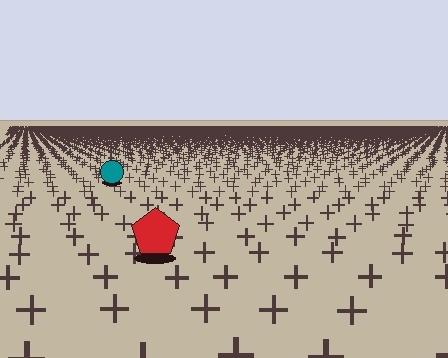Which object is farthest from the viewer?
The teal circle is farthest from the viewer. It appears smaller and the ground texture around it is denser.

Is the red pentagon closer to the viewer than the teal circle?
Yes. The red pentagon is closer — you can tell from the texture gradient: the ground texture is coarser near it.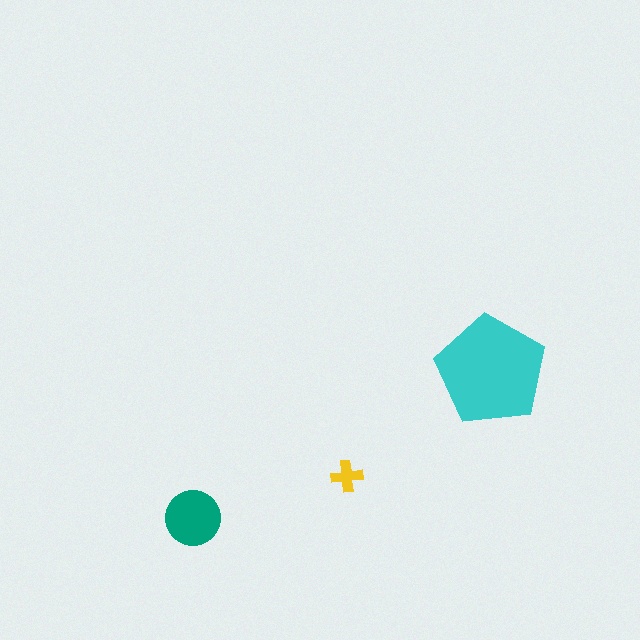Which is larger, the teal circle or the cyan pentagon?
The cyan pentagon.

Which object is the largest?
The cyan pentagon.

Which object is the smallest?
The yellow cross.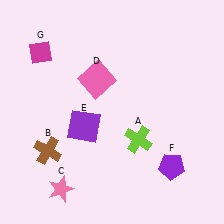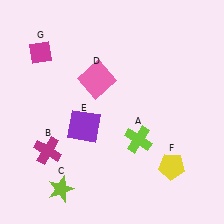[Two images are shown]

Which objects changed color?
B changed from brown to magenta. C changed from pink to lime. F changed from purple to yellow.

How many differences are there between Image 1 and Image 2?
There are 3 differences between the two images.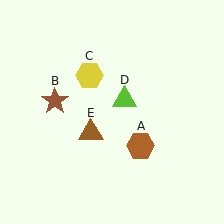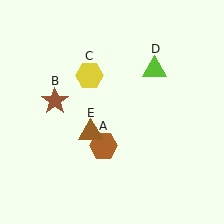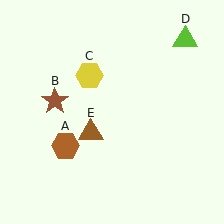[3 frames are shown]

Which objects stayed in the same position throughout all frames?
Brown star (object B) and yellow hexagon (object C) and brown triangle (object E) remained stationary.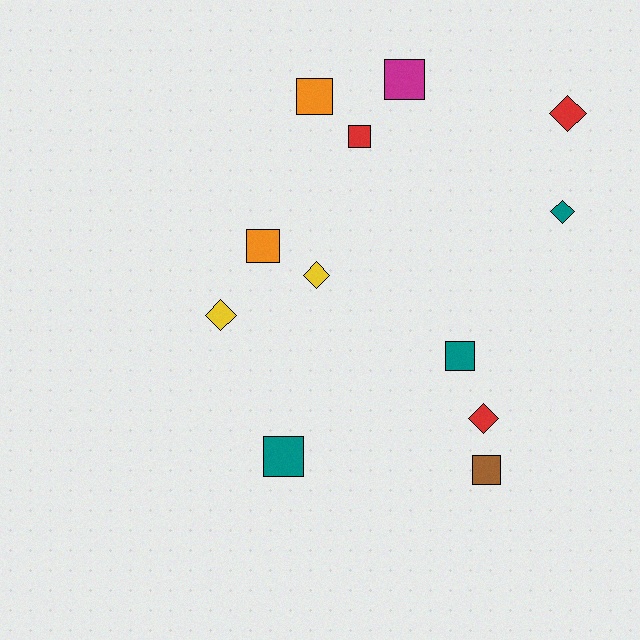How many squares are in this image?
There are 7 squares.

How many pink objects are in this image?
There are no pink objects.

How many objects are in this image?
There are 12 objects.